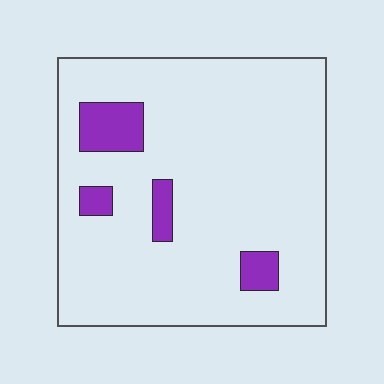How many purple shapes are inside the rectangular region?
4.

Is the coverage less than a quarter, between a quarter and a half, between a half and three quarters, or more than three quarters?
Less than a quarter.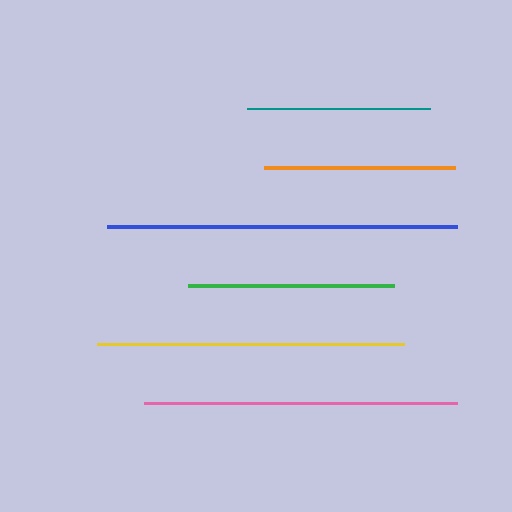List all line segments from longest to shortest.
From longest to shortest: blue, pink, yellow, green, orange, teal.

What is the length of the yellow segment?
The yellow segment is approximately 306 pixels long.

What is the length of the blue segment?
The blue segment is approximately 350 pixels long.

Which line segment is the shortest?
The teal line is the shortest at approximately 182 pixels.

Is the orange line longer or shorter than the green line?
The green line is longer than the orange line.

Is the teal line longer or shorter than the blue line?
The blue line is longer than the teal line.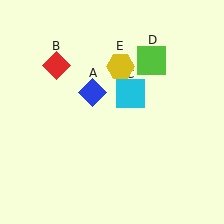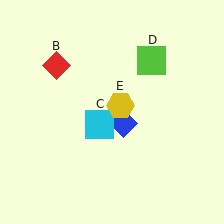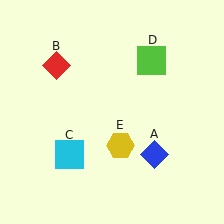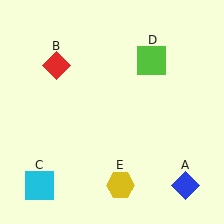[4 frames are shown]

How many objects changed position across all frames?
3 objects changed position: blue diamond (object A), cyan square (object C), yellow hexagon (object E).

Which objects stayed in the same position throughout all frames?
Red diamond (object B) and lime square (object D) remained stationary.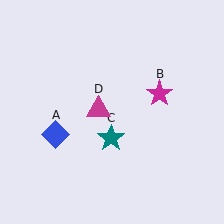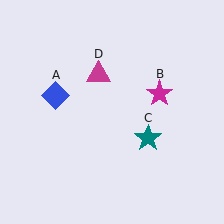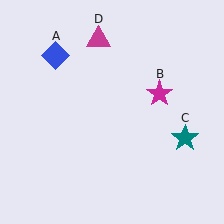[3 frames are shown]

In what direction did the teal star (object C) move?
The teal star (object C) moved right.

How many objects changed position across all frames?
3 objects changed position: blue diamond (object A), teal star (object C), magenta triangle (object D).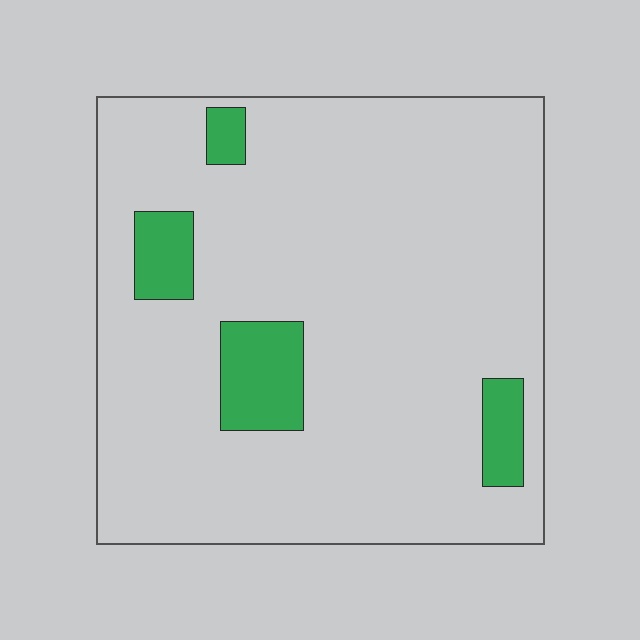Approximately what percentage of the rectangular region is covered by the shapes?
Approximately 10%.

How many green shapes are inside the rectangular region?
4.